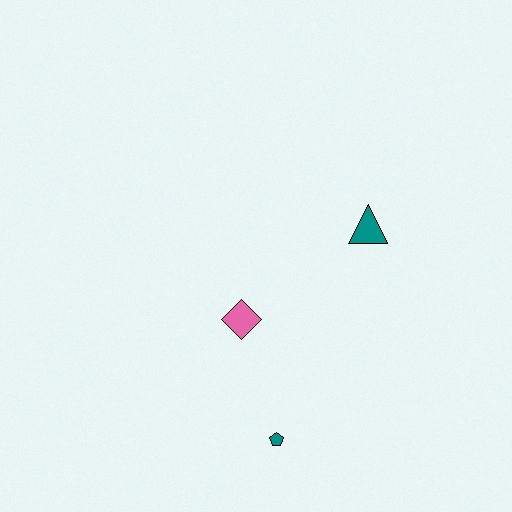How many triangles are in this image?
There is 1 triangle.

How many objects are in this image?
There are 3 objects.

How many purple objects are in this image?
There are no purple objects.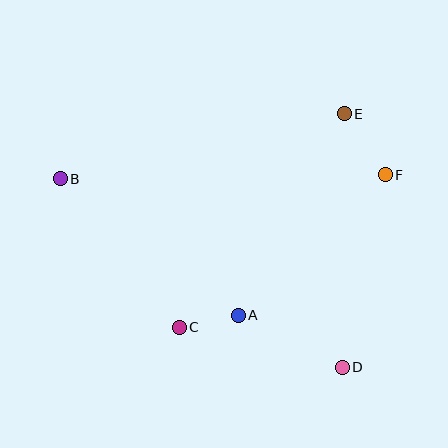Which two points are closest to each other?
Points A and C are closest to each other.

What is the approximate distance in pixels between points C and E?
The distance between C and E is approximately 270 pixels.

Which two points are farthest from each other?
Points B and D are farthest from each other.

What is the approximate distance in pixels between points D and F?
The distance between D and F is approximately 197 pixels.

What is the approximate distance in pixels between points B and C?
The distance between B and C is approximately 190 pixels.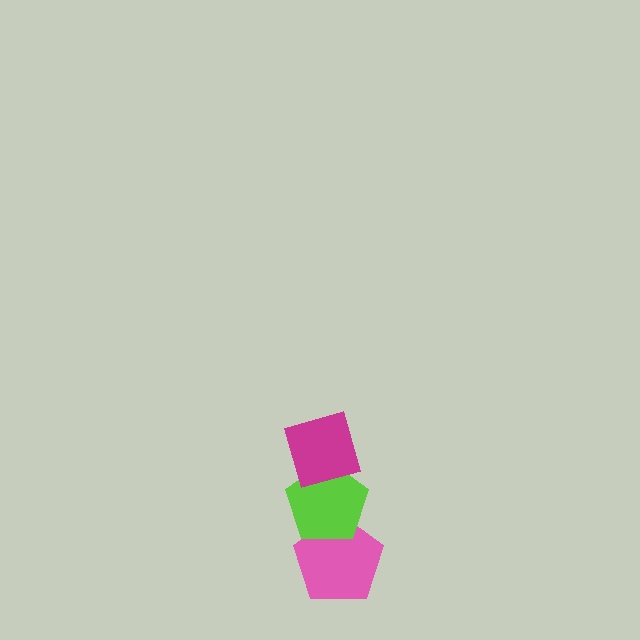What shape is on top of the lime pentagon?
The magenta diamond is on top of the lime pentagon.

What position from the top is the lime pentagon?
The lime pentagon is 2nd from the top.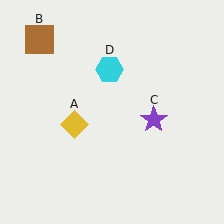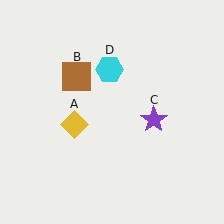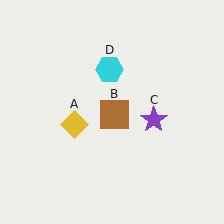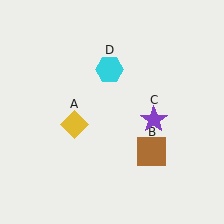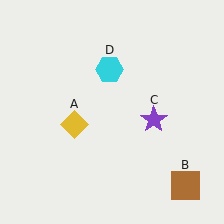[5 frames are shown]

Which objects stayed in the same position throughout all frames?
Yellow diamond (object A) and purple star (object C) and cyan hexagon (object D) remained stationary.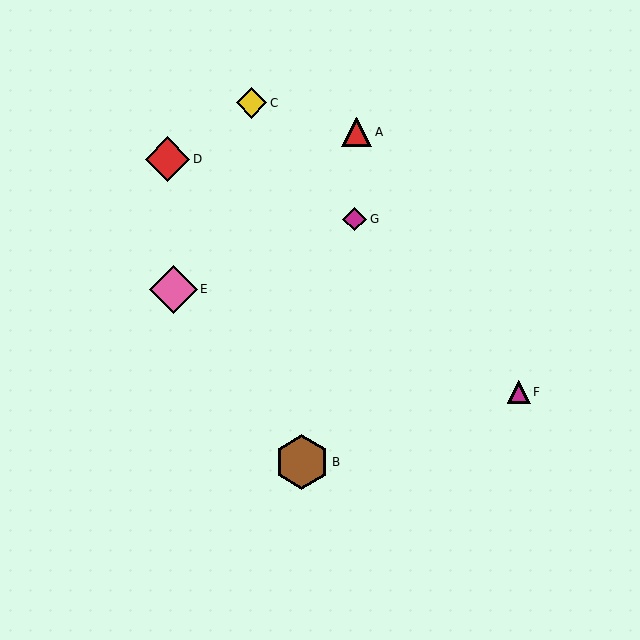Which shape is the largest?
The brown hexagon (labeled B) is the largest.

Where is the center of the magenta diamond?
The center of the magenta diamond is at (355, 219).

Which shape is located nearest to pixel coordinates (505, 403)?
The magenta triangle (labeled F) at (519, 392) is nearest to that location.